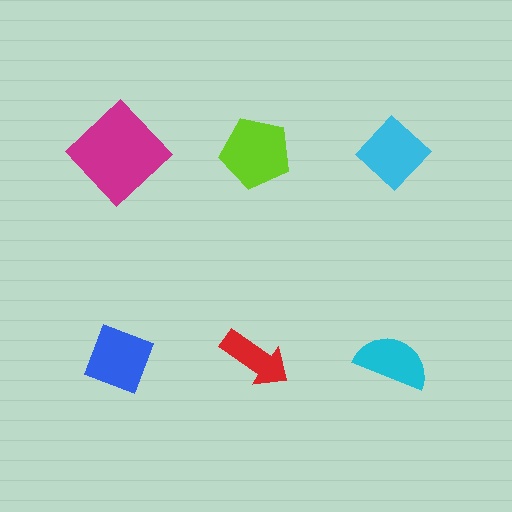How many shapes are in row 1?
3 shapes.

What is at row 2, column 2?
A red arrow.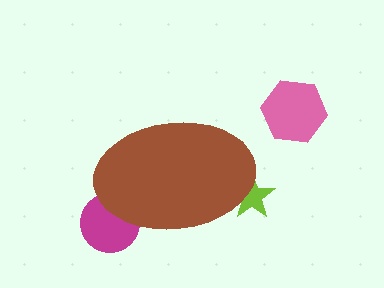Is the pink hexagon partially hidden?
No, the pink hexagon is fully visible.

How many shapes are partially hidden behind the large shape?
2 shapes are partially hidden.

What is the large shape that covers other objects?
A brown ellipse.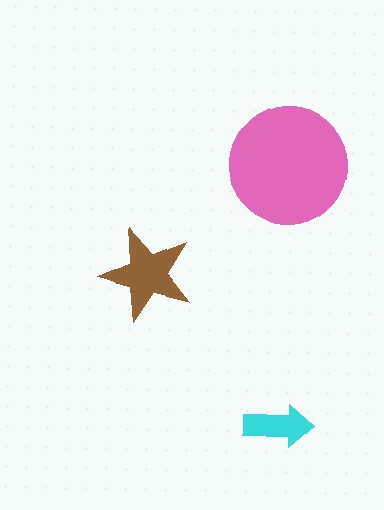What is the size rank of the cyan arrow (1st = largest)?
3rd.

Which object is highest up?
The pink circle is topmost.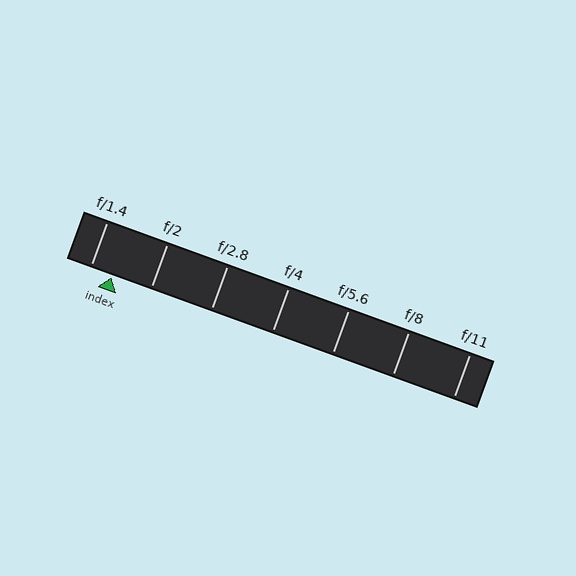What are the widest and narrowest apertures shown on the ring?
The widest aperture shown is f/1.4 and the narrowest is f/11.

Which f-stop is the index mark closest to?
The index mark is closest to f/1.4.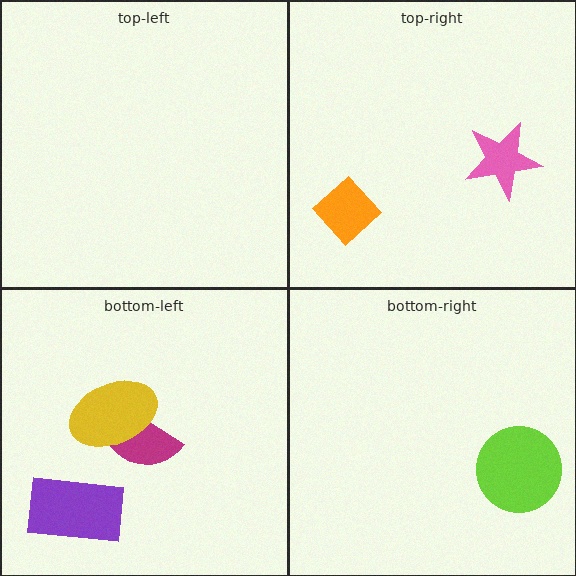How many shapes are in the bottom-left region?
3.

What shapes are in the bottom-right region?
The lime circle.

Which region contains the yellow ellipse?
The bottom-left region.